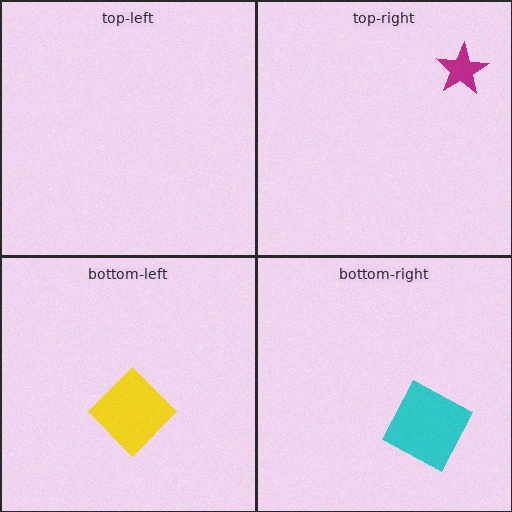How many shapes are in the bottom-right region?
1.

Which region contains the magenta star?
The top-right region.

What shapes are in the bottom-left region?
The yellow diamond.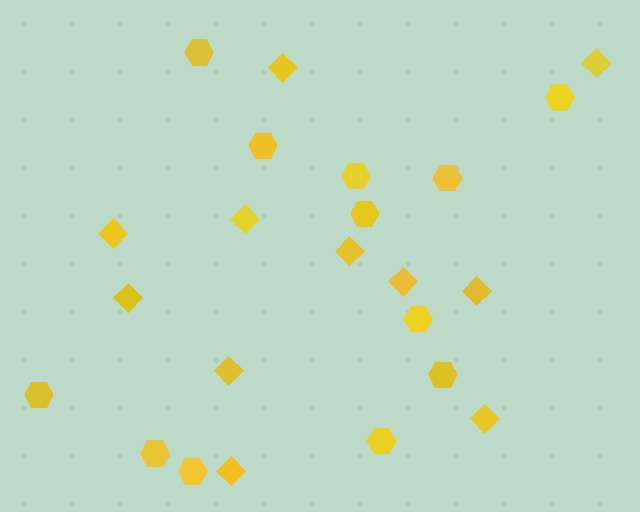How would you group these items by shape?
There are 2 groups: one group of hexagons (12) and one group of diamonds (11).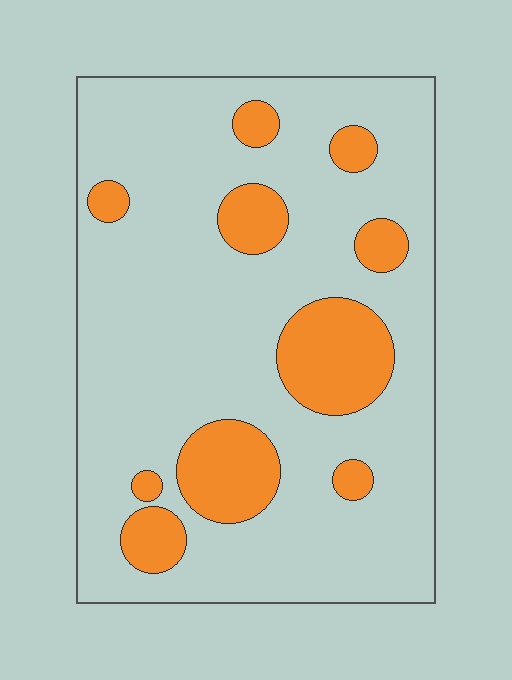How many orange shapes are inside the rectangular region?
10.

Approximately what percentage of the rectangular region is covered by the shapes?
Approximately 20%.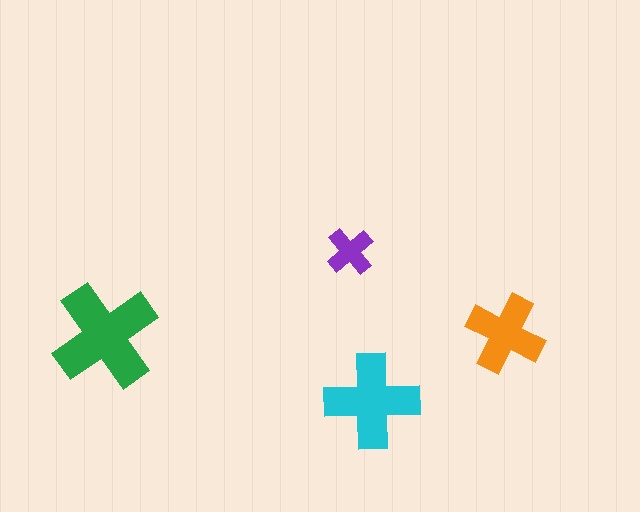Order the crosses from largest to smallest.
the green one, the cyan one, the orange one, the purple one.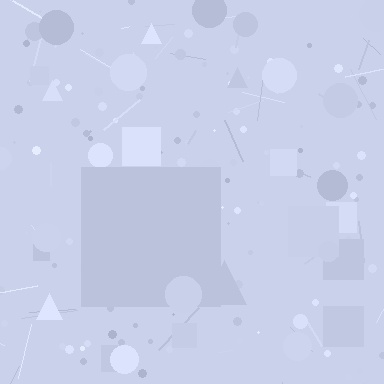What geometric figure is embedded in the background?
A square is embedded in the background.